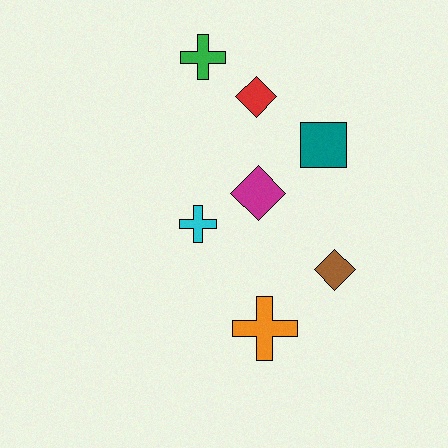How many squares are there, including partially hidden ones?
There is 1 square.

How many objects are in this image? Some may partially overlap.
There are 7 objects.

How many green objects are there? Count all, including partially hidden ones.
There is 1 green object.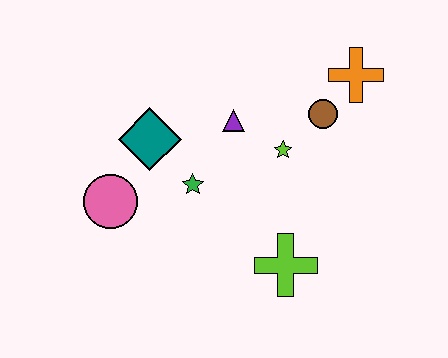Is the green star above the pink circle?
Yes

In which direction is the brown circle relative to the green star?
The brown circle is to the right of the green star.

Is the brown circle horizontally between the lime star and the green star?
No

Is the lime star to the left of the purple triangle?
No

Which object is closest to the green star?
The teal diamond is closest to the green star.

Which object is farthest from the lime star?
The pink circle is farthest from the lime star.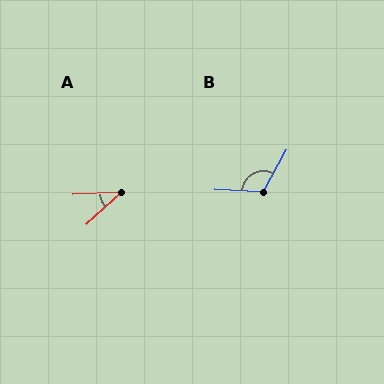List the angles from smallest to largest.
A (39°), B (116°).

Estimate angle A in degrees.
Approximately 39 degrees.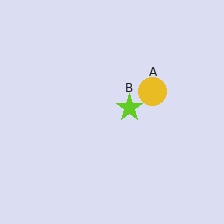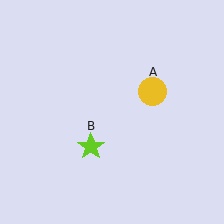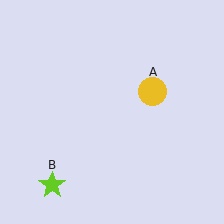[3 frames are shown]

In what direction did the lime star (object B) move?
The lime star (object B) moved down and to the left.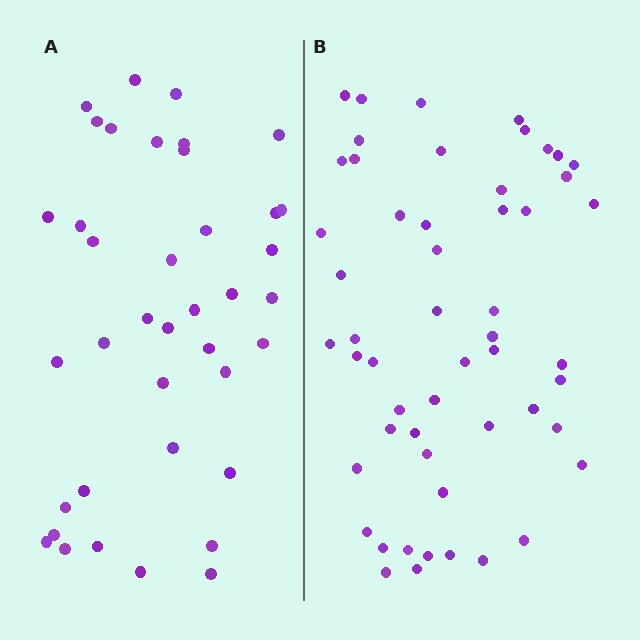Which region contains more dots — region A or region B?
Region B (the right region) has more dots.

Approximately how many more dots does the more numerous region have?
Region B has approximately 15 more dots than region A.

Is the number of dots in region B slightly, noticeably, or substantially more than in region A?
Region B has noticeably more, but not dramatically so. The ratio is roughly 1.4 to 1.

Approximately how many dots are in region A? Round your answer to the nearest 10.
About 40 dots. (The exact count is 39, which rounds to 40.)